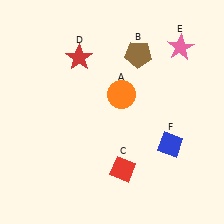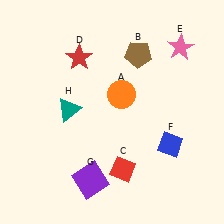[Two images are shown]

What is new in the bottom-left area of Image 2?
A purple square (G) was added in the bottom-left area of Image 2.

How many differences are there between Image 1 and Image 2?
There are 2 differences between the two images.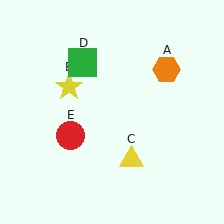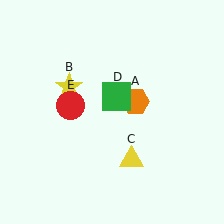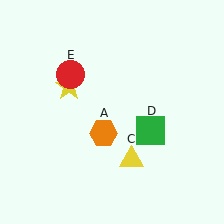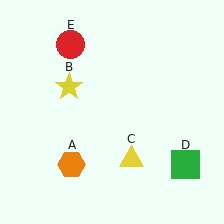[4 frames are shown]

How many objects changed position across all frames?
3 objects changed position: orange hexagon (object A), green square (object D), red circle (object E).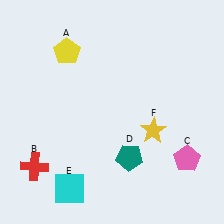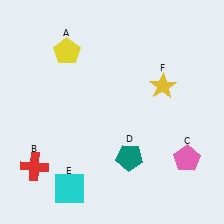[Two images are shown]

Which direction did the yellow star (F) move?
The yellow star (F) moved up.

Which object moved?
The yellow star (F) moved up.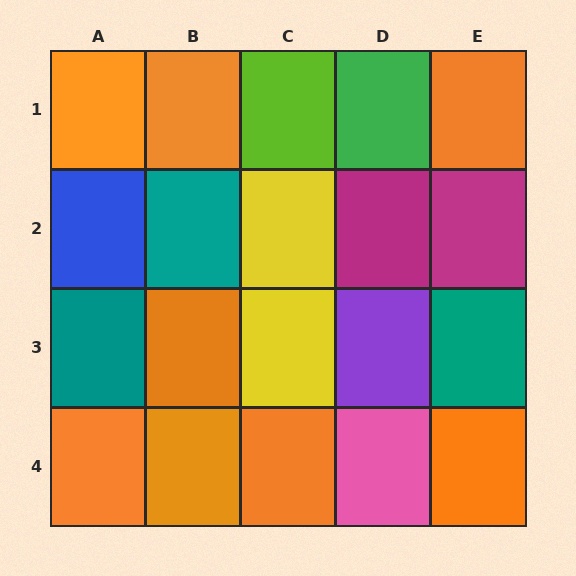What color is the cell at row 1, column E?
Orange.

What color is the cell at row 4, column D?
Pink.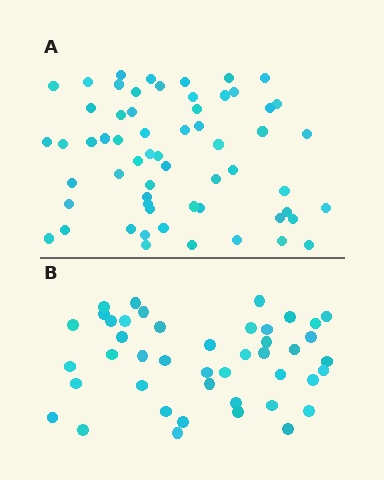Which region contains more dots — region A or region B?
Region A (the top region) has more dots.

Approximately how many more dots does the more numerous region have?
Region A has approximately 15 more dots than region B.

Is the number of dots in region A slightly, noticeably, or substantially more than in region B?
Region A has noticeably more, but not dramatically so. The ratio is roughly 1.4 to 1.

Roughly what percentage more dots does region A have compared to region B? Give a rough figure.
About 35% more.